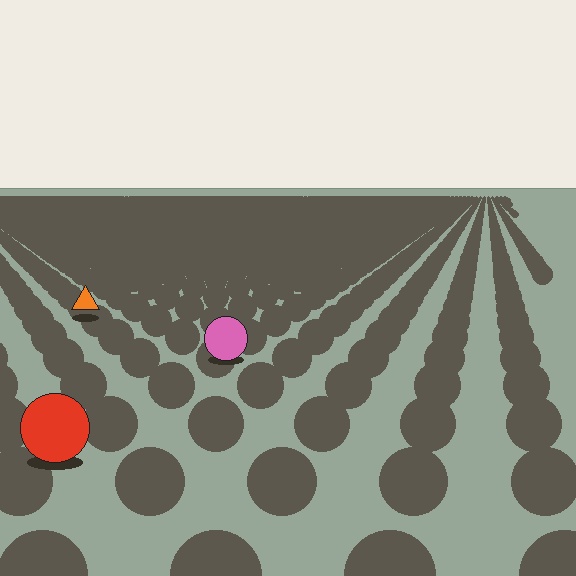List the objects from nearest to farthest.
From nearest to farthest: the red circle, the pink circle, the orange triangle.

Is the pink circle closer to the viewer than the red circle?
No. The red circle is closer — you can tell from the texture gradient: the ground texture is coarser near it.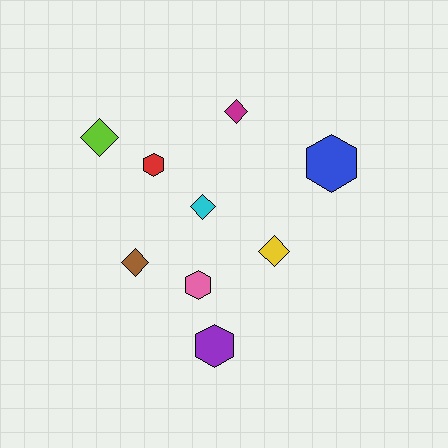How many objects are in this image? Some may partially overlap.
There are 9 objects.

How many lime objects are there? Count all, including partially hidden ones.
There is 1 lime object.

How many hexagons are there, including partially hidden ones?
There are 4 hexagons.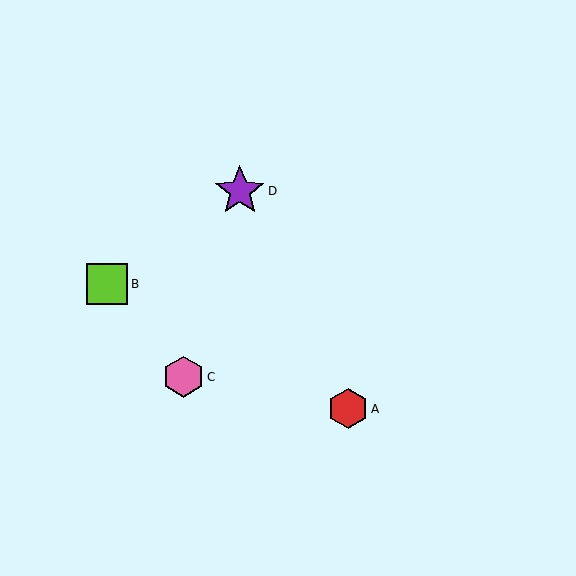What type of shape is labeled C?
Shape C is a pink hexagon.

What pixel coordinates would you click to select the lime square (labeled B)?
Click at (107, 284) to select the lime square B.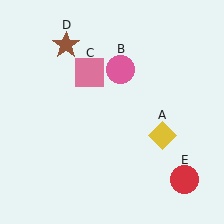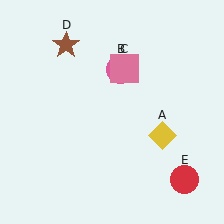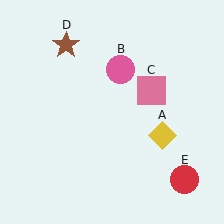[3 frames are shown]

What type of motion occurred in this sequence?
The pink square (object C) rotated clockwise around the center of the scene.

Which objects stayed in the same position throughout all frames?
Yellow diamond (object A) and pink circle (object B) and brown star (object D) and red circle (object E) remained stationary.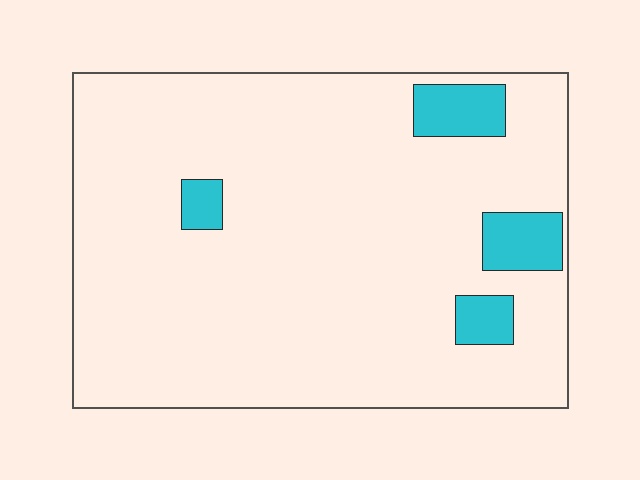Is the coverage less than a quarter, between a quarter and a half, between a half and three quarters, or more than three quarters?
Less than a quarter.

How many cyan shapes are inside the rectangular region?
4.